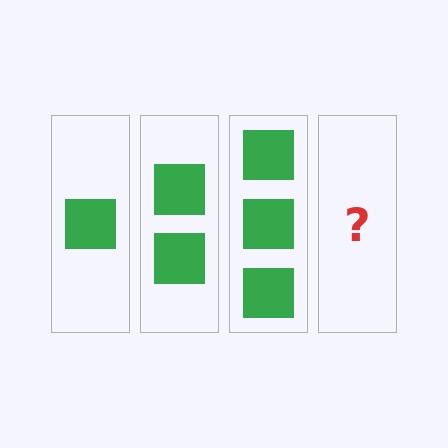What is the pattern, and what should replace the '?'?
The pattern is that each step adds one more square. The '?' should be 4 squares.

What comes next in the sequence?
The next element should be 4 squares.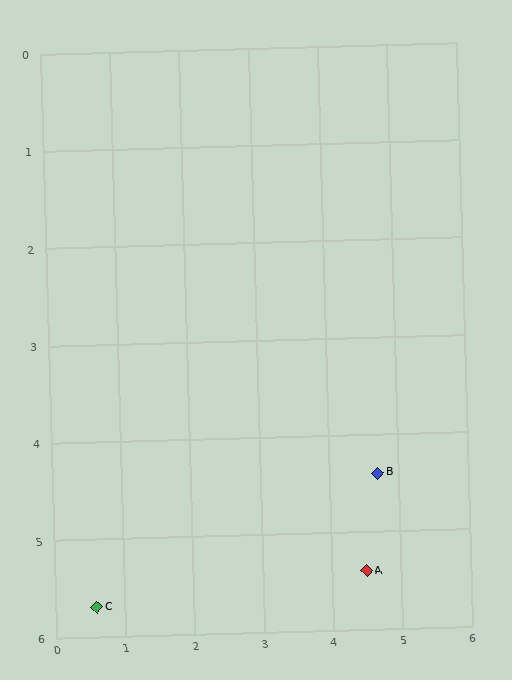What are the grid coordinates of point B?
Point B is at approximately (4.7, 4.4).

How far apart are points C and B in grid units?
Points C and B are about 4.3 grid units apart.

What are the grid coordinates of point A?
Point A is at approximately (4.5, 5.4).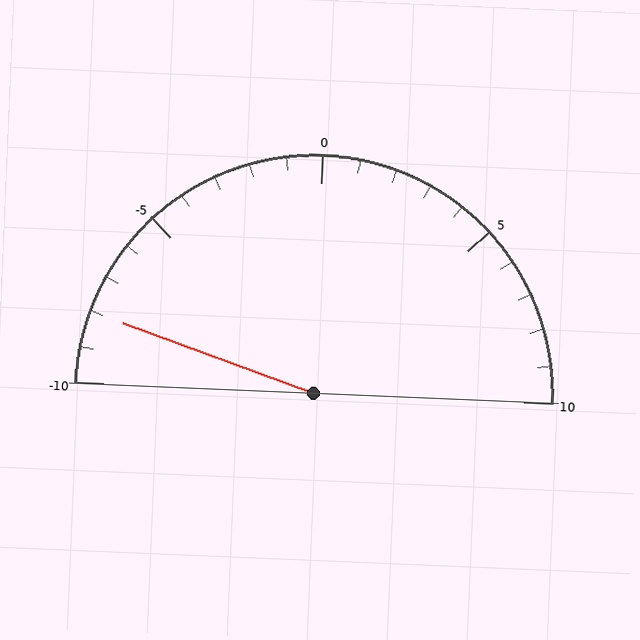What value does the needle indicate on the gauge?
The needle indicates approximately -8.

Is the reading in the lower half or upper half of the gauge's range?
The reading is in the lower half of the range (-10 to 10).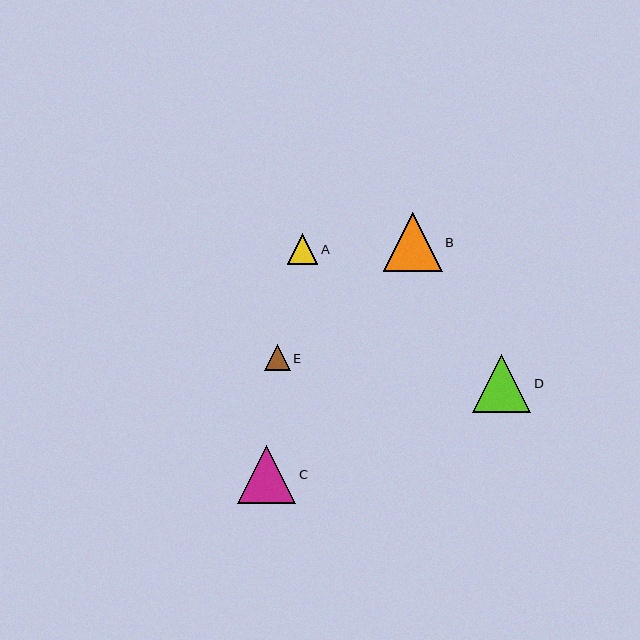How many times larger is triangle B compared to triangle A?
Triangle B is approximately 1.9 times the size of triangle A.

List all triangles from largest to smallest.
From largest to smallest: B, D, C, A, E.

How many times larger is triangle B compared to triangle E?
Triangle B is approximately 2.2 times the size of triangle E.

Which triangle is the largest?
Triangle B is the largest with a size of approximately 59 pixels.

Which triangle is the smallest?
Triangle E is the smallest with a size of approximately 26 pixels.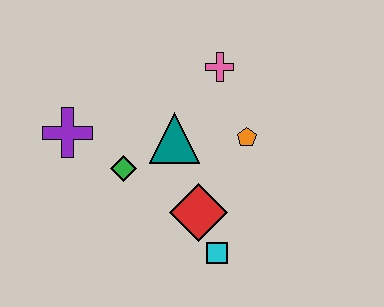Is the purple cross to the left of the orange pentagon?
Yes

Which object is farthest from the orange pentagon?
The purple cross is farthest from the orange pentagon.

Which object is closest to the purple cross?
The green diamond is closest to the purple cross.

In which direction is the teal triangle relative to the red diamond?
The teal triangle is above the red diamond.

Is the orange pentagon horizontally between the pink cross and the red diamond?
No